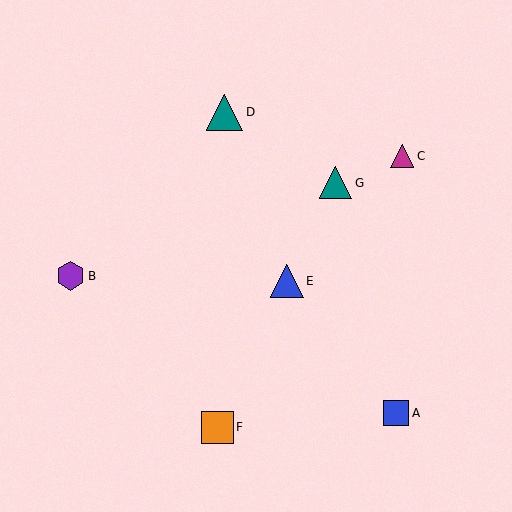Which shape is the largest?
The teal triangle (labeled D) is the largest.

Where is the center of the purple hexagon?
The center of the purple hexagon is at (70, 276).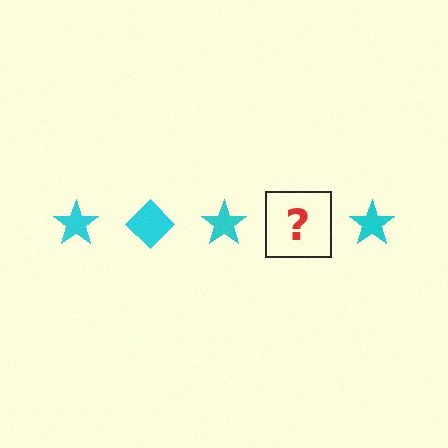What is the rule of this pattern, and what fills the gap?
The rule is that the pattern cycles through star, diamond shapes in cyan. The gap should be filled with a cyan diamond.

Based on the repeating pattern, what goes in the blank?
The blank should be a cyan diamond.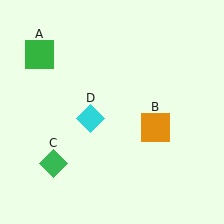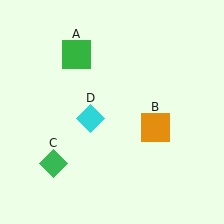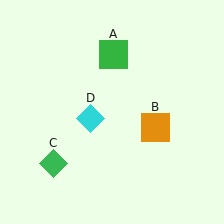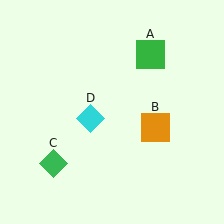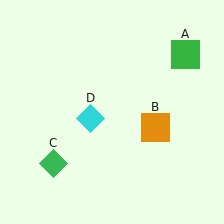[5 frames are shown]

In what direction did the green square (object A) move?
The green square (object A) moved right.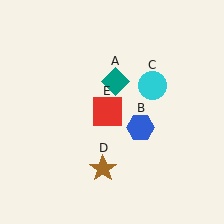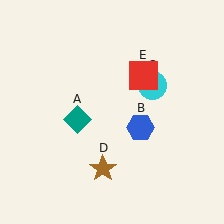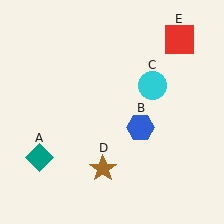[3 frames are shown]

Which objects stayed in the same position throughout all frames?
Blue hexagon (object B) and cyan circle (object C) and brown star (object D) remained stationary.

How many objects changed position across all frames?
2 objects changed position: teal diamond (object A), red square (object E).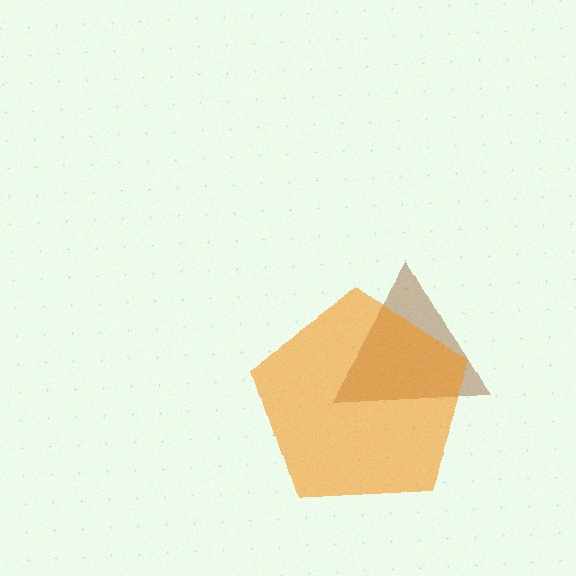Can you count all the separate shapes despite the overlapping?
Yes, there are 2 separate shapes.